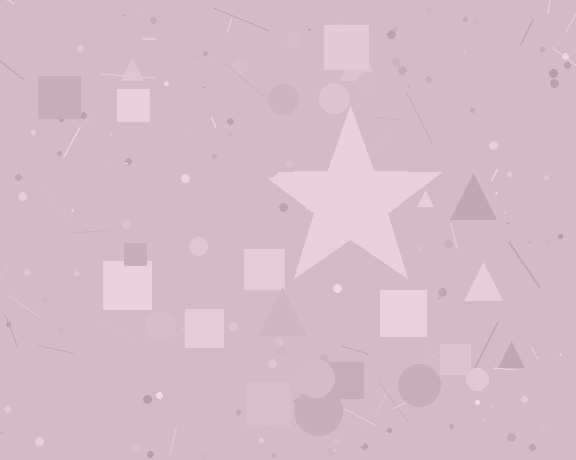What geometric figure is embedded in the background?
A star is embedded in the background.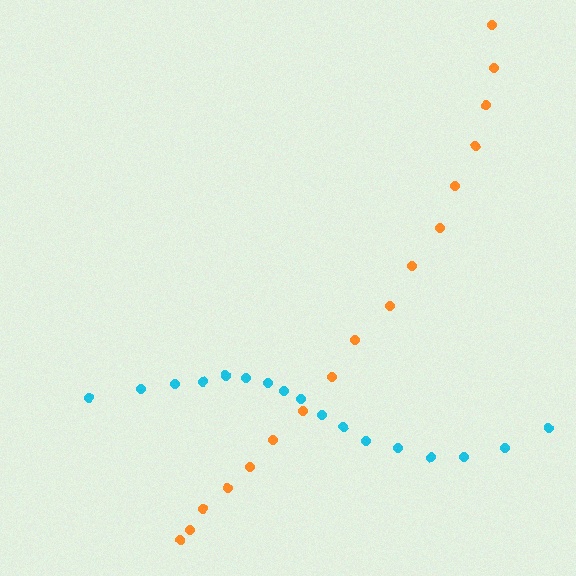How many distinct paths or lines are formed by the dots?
There are 2 distinct paths.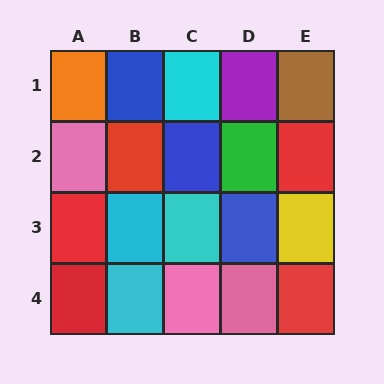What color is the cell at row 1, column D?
Purple.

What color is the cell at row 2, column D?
Green.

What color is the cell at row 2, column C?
Blue.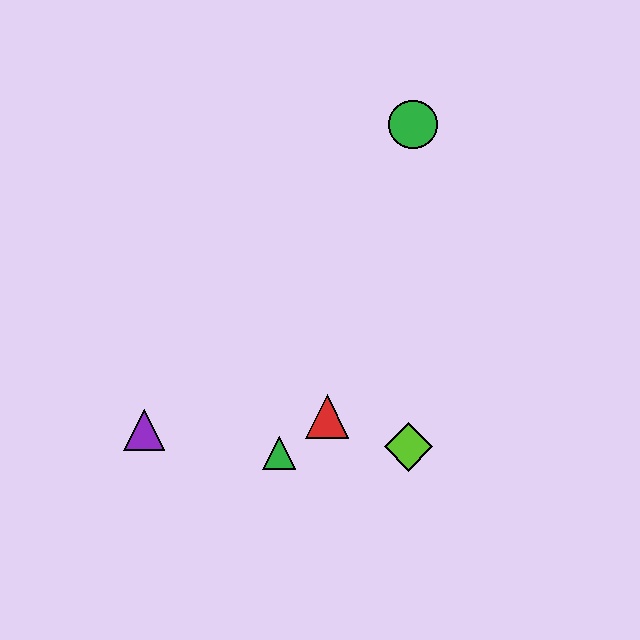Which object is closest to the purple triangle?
The green triangle is closest to the purple triangle.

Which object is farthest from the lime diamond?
The green circle is farthest from the lime diamond.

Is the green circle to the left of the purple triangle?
No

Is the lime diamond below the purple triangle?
Yes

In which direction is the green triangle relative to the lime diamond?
The green triangle is to the left of the lime diamond.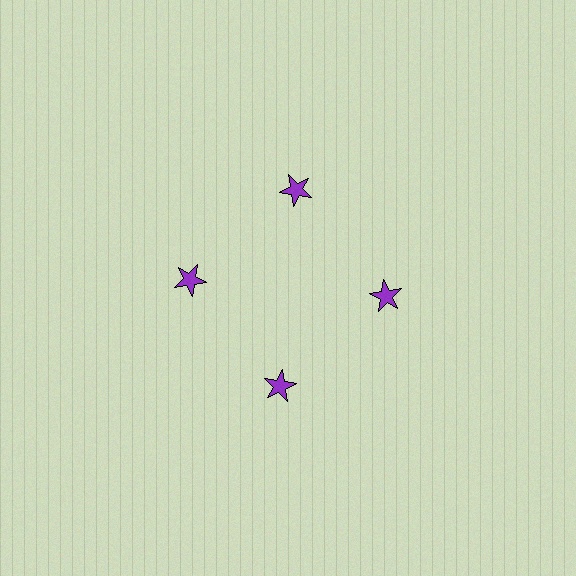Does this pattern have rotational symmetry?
Yes, this pattern has 4-fold rotational symmetry. It looks the same after rotating 90 degrees around the center.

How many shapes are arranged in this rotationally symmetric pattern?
There are 4 shapes, arranged in 4 groups of 1.